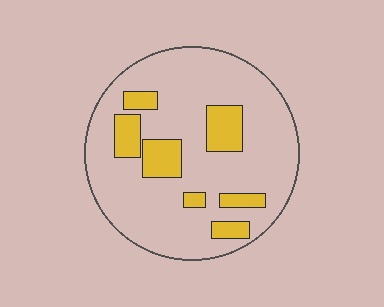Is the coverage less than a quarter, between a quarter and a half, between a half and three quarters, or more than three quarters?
Less than a quarter.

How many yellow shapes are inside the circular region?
7.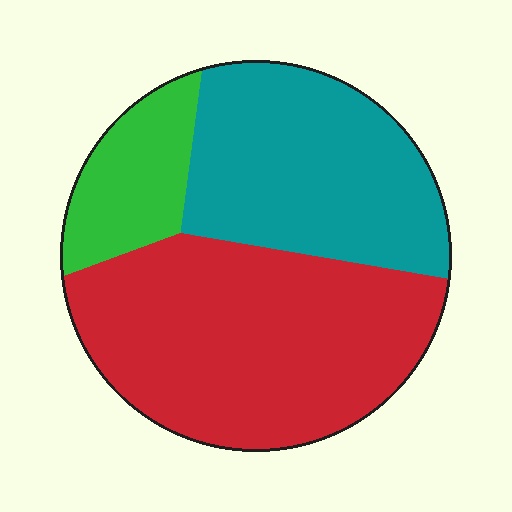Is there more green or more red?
Red.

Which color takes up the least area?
Green, at roughly 15%.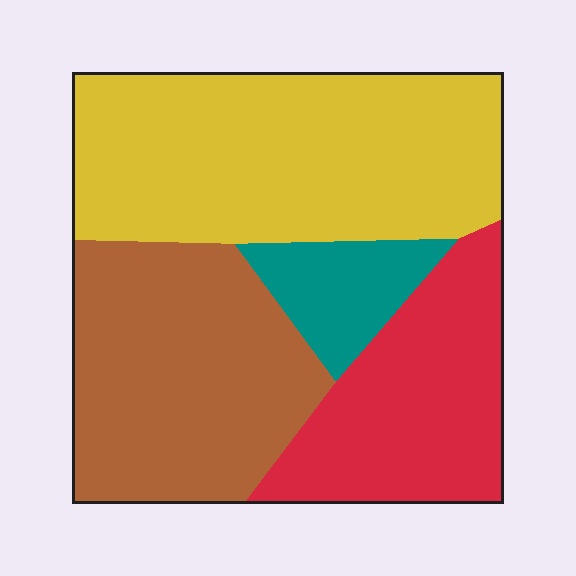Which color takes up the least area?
Teal, at roughly 10%.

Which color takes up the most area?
Yellow, at roughly 40%.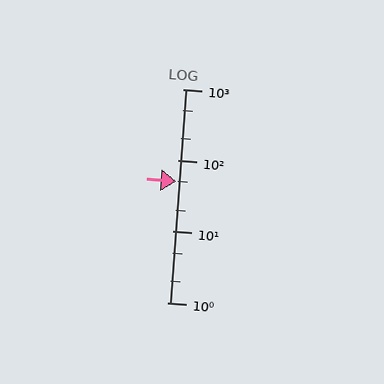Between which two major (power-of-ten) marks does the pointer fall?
The pointer is between 10 and 100.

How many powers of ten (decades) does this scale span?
The scale spans 3 decades, from 1 to 1000.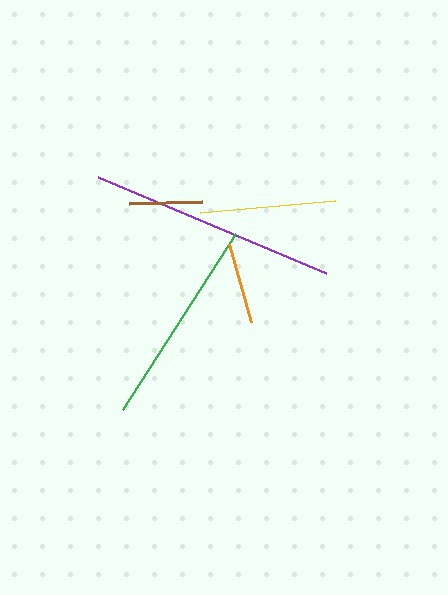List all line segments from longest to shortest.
From longest to shortest: purple, green, yellow, orange, brown.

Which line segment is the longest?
The purple line is the longest at approximately 248 pixels.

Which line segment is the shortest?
The brown line is the shortest at approximately 73 pixels.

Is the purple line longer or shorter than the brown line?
The purple line is longer than the brown line.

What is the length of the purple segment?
The purple segment is approximately 248 pixels long.